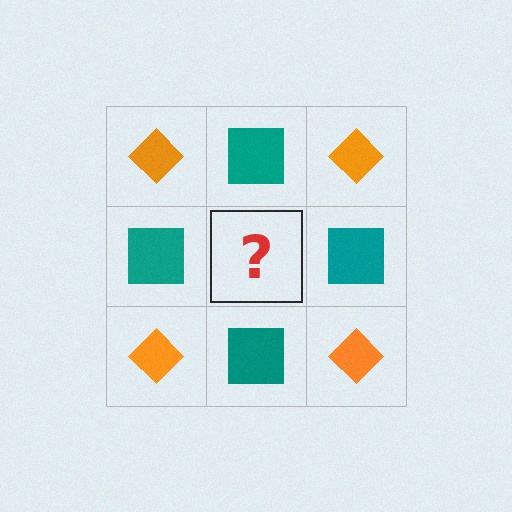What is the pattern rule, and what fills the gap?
The rule is that it alternates orange diamond and teal square in a checkerboard pattern. The gap should be filled with an orange diamond.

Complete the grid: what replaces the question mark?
The question mark should be replaced with an orange diamond.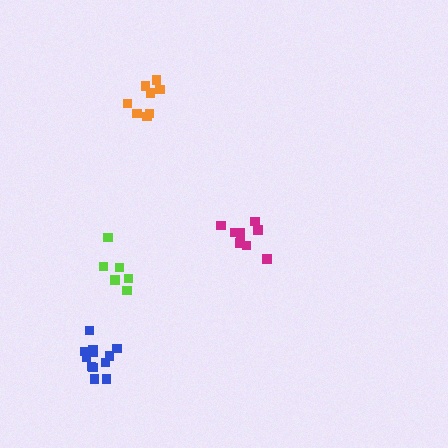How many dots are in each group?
Group 1: 6 dots, Group 2: 8 dots, Group 3: 8 dots, Group 4: 12 dots (34 total).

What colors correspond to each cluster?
The clusters are colored: lime, magenta, orange, blue.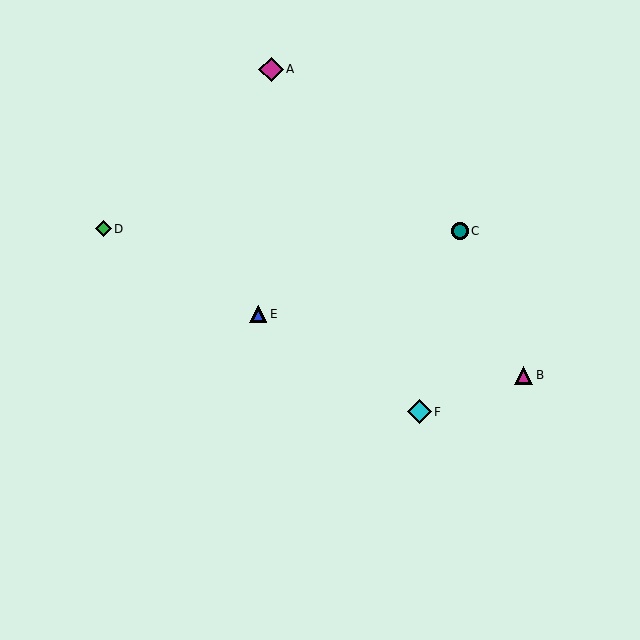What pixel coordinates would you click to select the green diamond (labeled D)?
Click at (104, 229) to select the green diamond D.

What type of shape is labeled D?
Shape D is a green diamond.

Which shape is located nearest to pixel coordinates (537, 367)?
The magenta triangle (labeled B) at (524, 375) is nearest to that location.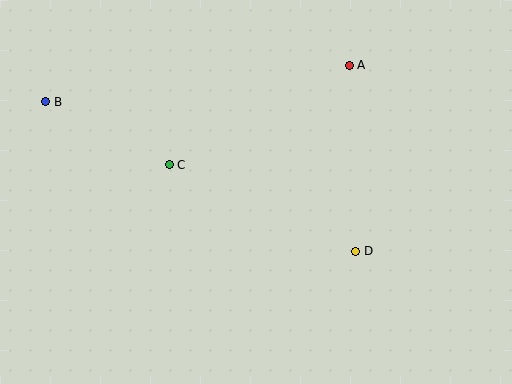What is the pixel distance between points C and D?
The distance between C and D is 205 pixels.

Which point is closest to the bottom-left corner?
Point C is closest to the bottom-left corner.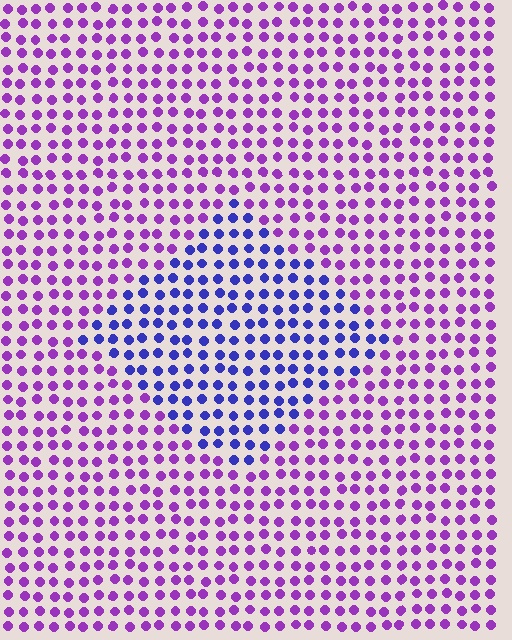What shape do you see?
I see a diamond.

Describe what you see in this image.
The image is filled with small purple elements in a uniform arrangement. A diamond-shaped region is visible where the elements are tinted to a slightly different hue, forming a subtle color boundary.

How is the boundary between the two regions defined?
The boundary is defined purely by a slight shift in hue (about 45 degrees). Spacing, size, and orientation are identical on both sides.